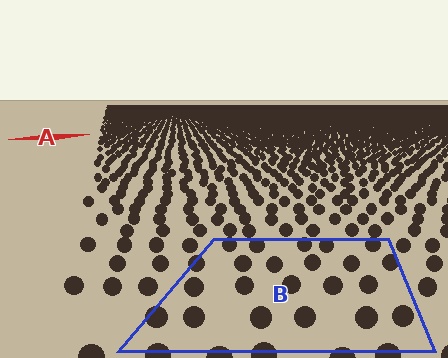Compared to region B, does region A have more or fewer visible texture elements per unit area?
Region A has more texture elements per unit area — they are packed more densely because it is farther away.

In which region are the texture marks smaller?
The texture marks are smaller in region A, because it is farther away.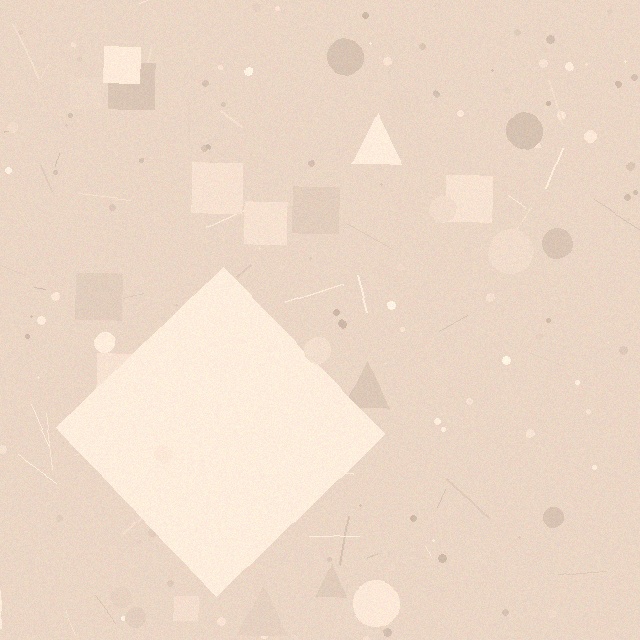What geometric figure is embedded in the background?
A diamond is embedded in the background.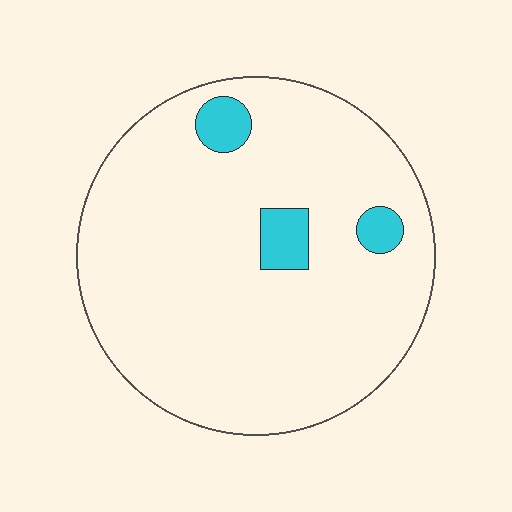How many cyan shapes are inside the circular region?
3.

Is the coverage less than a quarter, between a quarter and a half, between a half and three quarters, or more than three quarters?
Less than a quarter.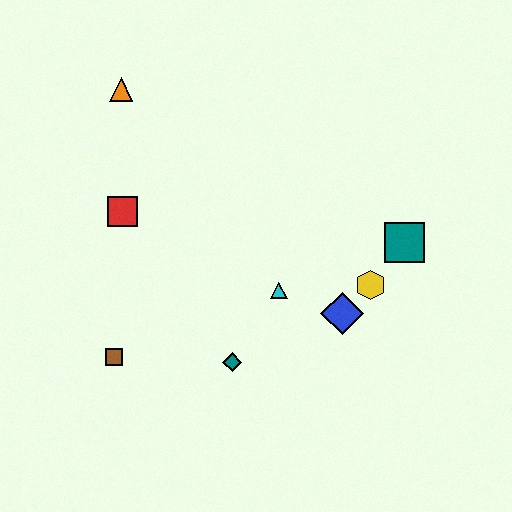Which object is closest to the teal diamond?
The cyan triangle is closest to the teal diamond.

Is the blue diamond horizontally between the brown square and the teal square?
Yes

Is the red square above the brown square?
Yes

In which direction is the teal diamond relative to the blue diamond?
The teal diamond is to the left of the blue diamond.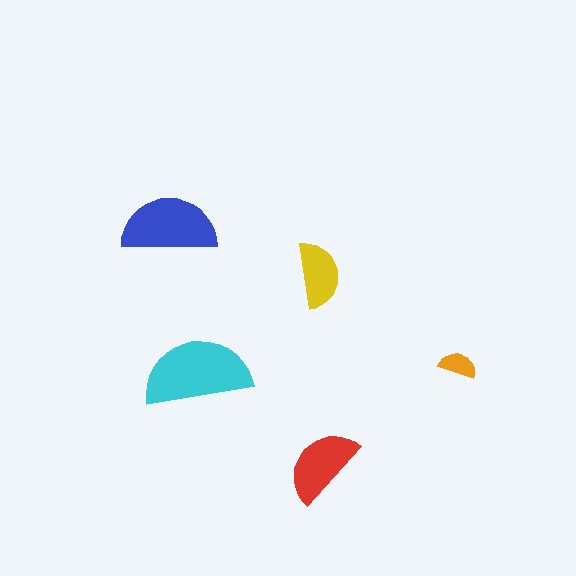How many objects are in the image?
There are 5 objects in the image.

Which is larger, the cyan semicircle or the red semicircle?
The cyan one.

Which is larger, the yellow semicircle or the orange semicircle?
The yellow one.